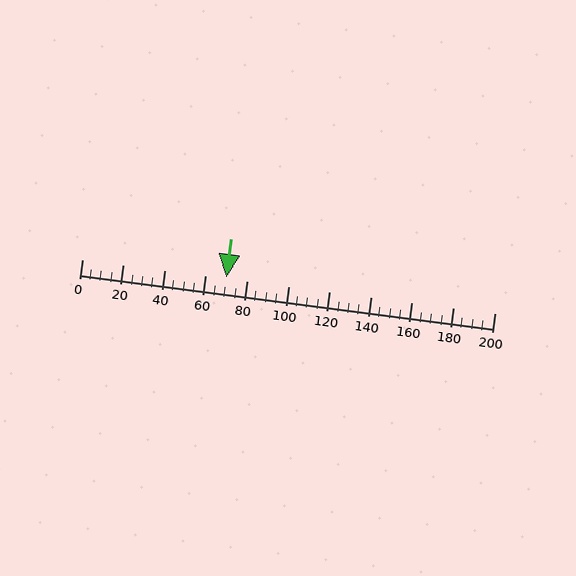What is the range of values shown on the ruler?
The ruler shows values from 0 to 200.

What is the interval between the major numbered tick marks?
The major tick marks are spaced 20 units apart.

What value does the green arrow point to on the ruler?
The green arrow points to approximately 70.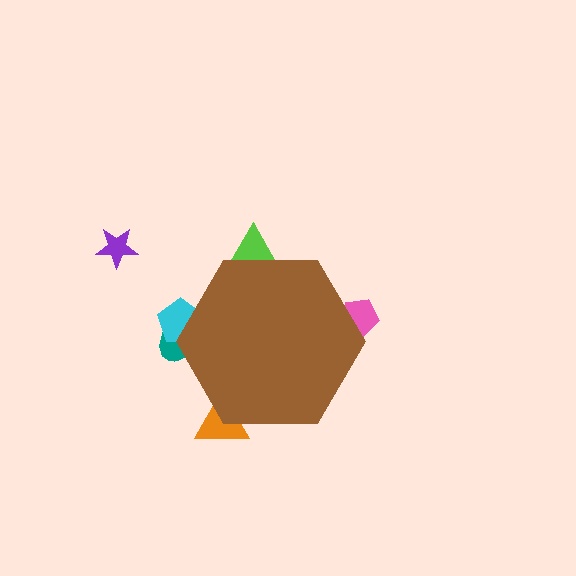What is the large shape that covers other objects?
A brown hexagon.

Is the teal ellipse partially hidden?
Yes, the teal ellipse is partially hidden behind the brown hexagon.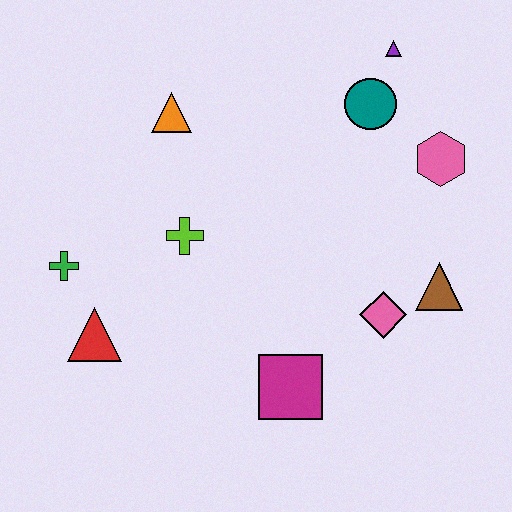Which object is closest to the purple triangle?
The teal circle is closest to the purple triangle.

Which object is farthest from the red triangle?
The purple triangle is farthest from the red triangle.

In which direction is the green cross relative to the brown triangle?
The green cross is to the left of the brown triangle.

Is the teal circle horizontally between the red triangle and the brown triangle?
Yes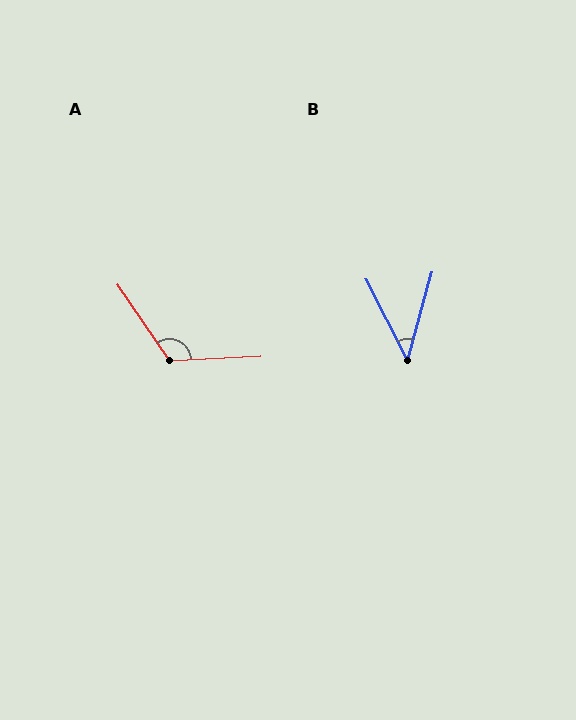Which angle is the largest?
A, at approximately 121 degrees.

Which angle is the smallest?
B, at approximately 43 degrees.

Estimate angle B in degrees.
Approximately 43 degrees.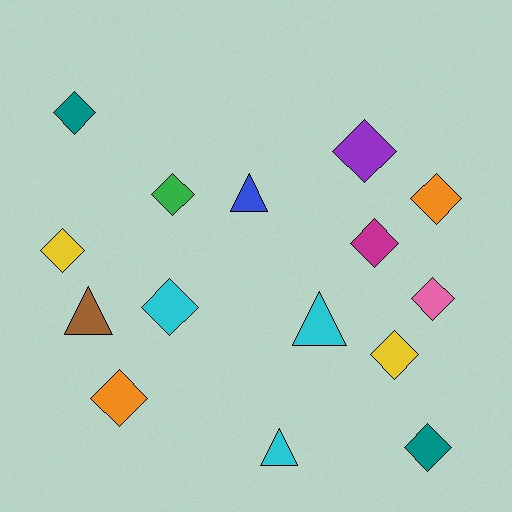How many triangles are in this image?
There are 4 triangles.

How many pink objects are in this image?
There is 1 pink object.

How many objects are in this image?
There are 15 objects.